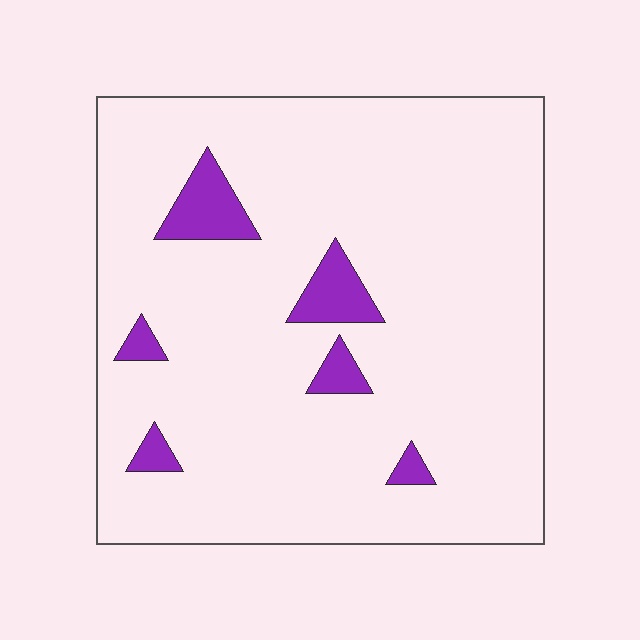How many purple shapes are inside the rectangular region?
6.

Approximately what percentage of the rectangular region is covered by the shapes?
Approximately 10%.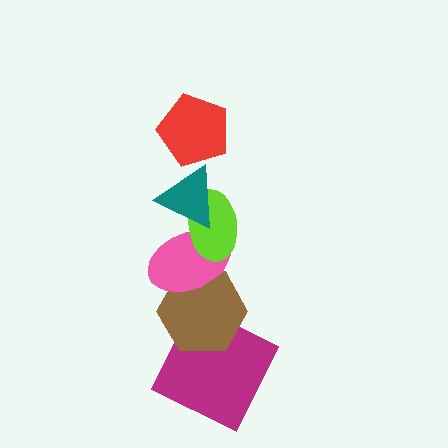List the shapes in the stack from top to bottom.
From top to bottom: the red pentagon, the teal triangle, the lime ellipse, the pink ellipse, the brown hexagon, the magenta square.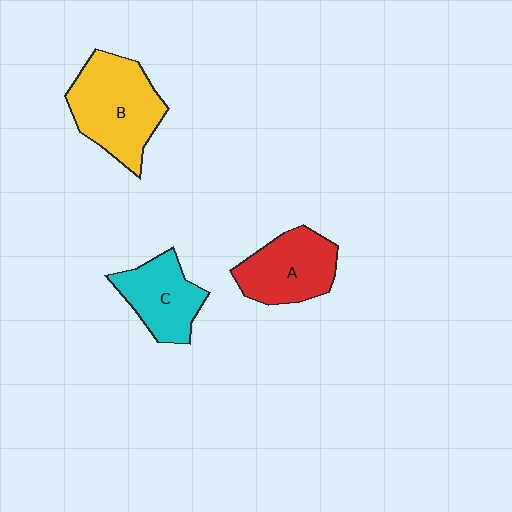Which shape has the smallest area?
Shape C (cyan).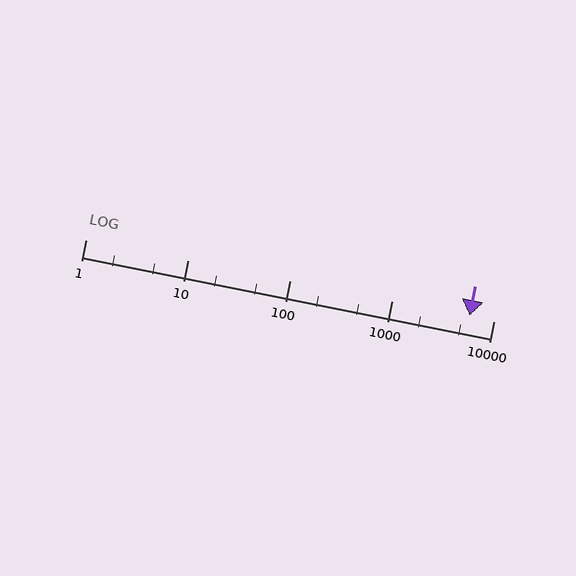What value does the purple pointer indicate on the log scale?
The pointer indicates approximately 5800.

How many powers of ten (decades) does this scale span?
The scale spans 4 decades, from 1 to 10000.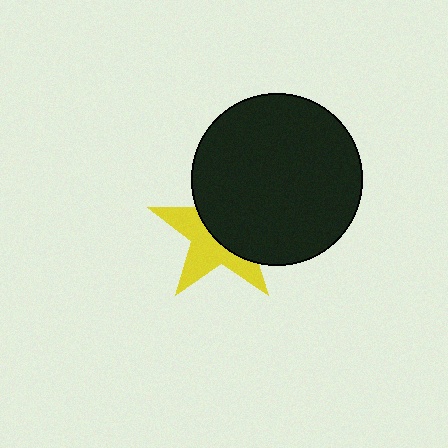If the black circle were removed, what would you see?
You would see the complete yellow star.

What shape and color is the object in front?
The object in front is a black circle.